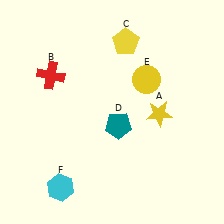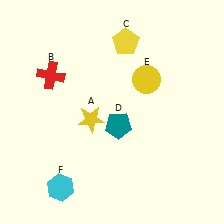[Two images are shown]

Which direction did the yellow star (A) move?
The yellow star (A) moved left.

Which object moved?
The yellow star (A) moved left.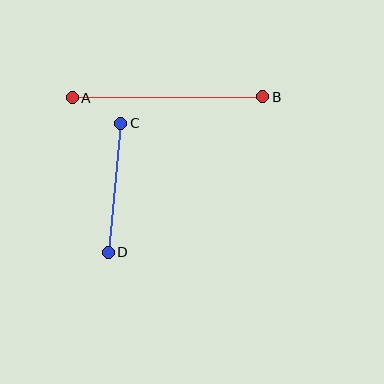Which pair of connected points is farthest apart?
Points A and B are farthest apart.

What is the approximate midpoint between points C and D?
The midpoint is at approximately (114, 188) pixels.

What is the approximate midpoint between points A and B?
The midpoint is at approximately (167, 97) pixels.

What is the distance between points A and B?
The distance is approximately 190 pixels.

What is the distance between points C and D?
The distance is approximately 130 pixels.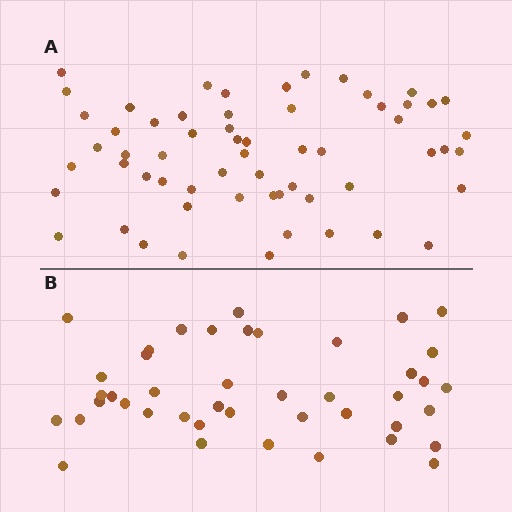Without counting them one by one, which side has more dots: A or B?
Region A (the top region) has more dots.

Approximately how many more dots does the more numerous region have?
Region A has approximately 15 more dots than region B.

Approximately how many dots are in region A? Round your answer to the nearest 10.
About 60 dots.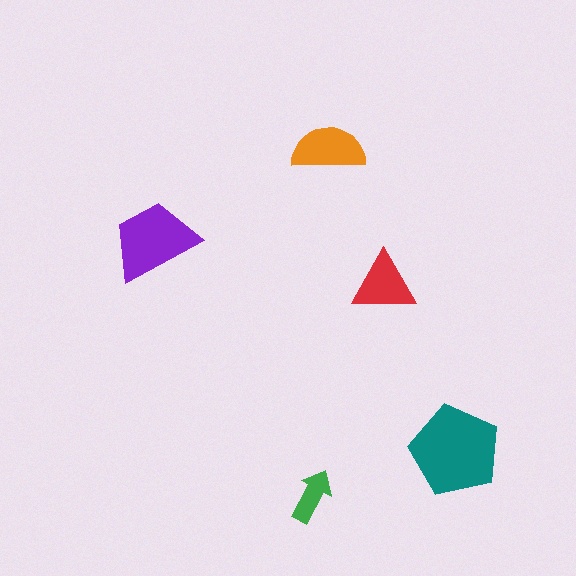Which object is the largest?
The teal pentagon.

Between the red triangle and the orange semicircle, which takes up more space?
The orange semicircle.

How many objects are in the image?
There are 5 objects in the image.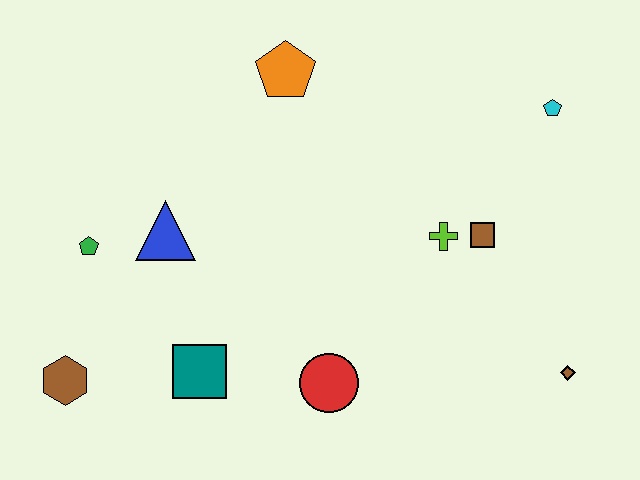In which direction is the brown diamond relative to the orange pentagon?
The brown diamond is below the orange pentagon.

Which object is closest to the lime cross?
The brown square is closest to the lime cross.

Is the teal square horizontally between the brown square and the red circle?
No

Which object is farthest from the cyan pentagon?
The brown hexagon is farthest from the cyan pentagon.